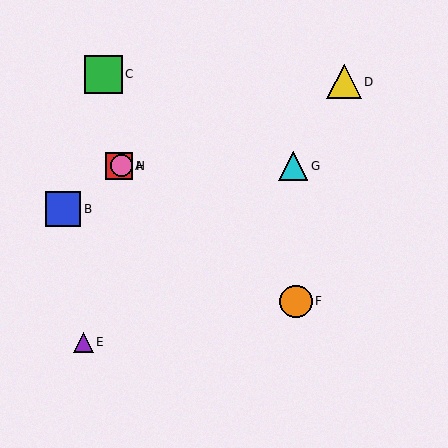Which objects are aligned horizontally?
Objects A, G, H are aligned horizontally.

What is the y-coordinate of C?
Object C is at y≈74.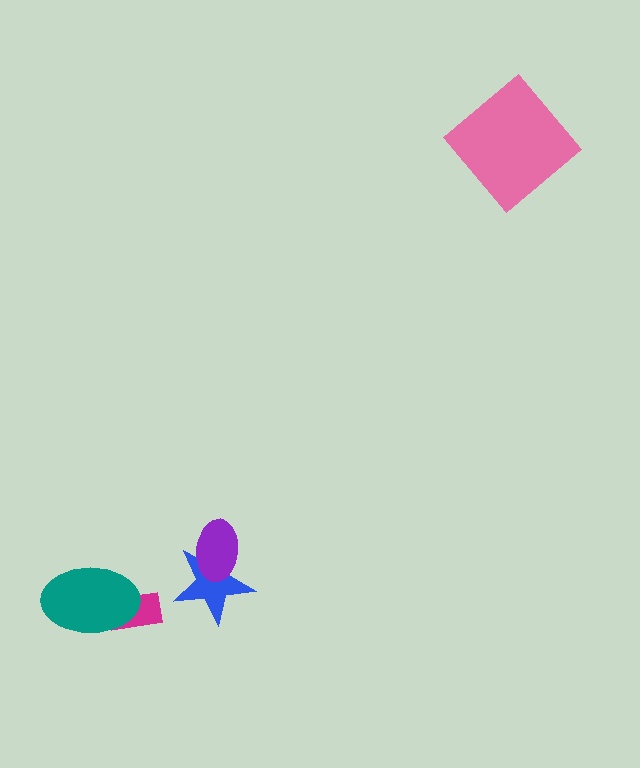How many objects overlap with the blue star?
1 object overlaps with the blue star.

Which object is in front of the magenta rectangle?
The teal ellipse is in front of the magenta rectangle.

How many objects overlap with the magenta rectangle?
1 object overlaps with the magenta rectangle.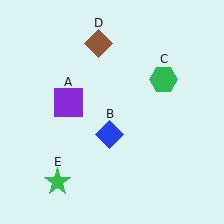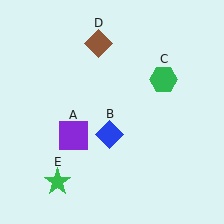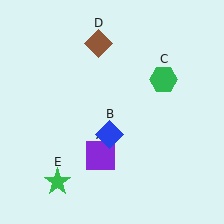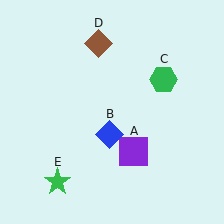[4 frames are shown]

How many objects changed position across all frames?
1 object changed position: purple square (object A).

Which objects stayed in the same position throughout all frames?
Blue diamond (object B) and green hexagon (object C) and brown diamond (object D) and green star (object E) remained stationary.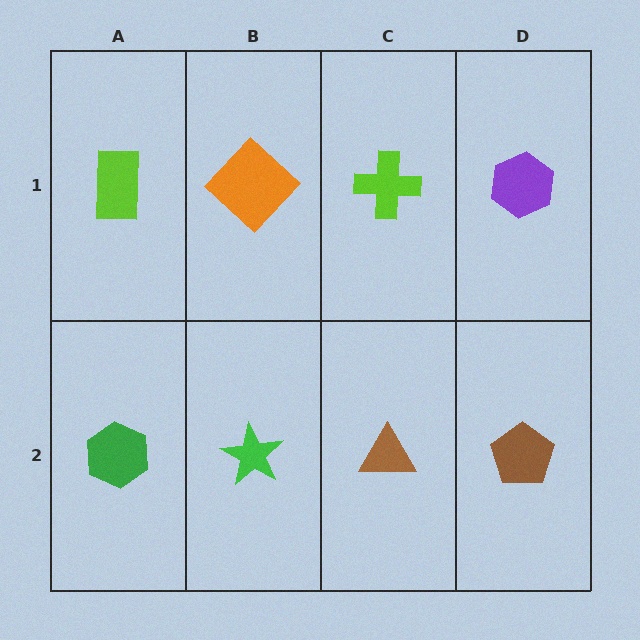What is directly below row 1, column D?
A brown pentagon.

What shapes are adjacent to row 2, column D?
A purple hexagon (row 1, column D), a brown triangle (row 2, column C).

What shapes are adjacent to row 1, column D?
A brown pentagon (row 2, column D), a lime cross (row 1, column C).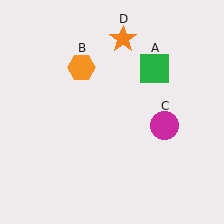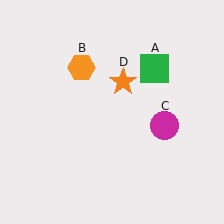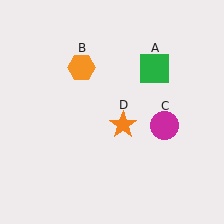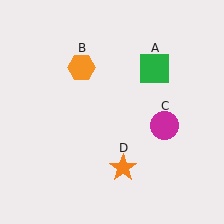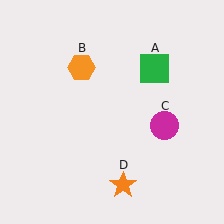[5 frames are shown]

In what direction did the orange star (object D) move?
The orange star (object D) moved down.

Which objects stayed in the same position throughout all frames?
Green square (object A) and orange hexagon (object B) and magenta circle (object C) remained stationary.